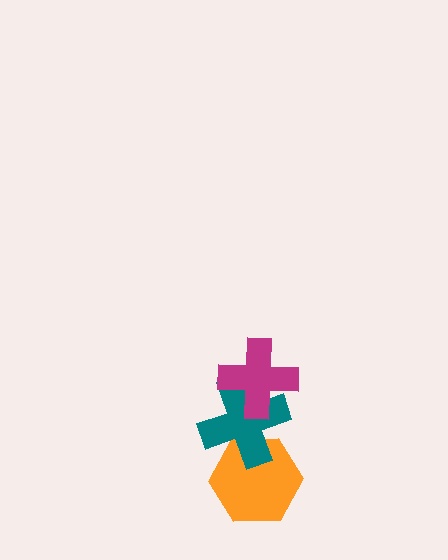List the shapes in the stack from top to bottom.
From top to bottom: the magenta cross, the teal cross, the orange hexagon.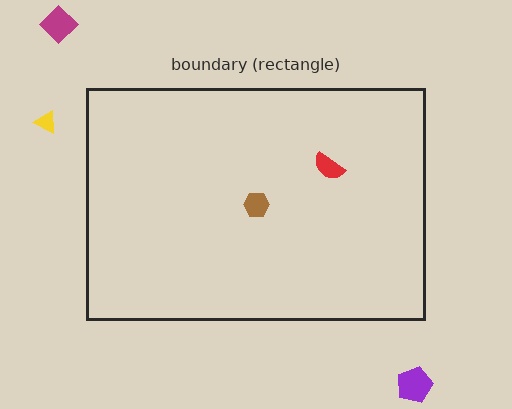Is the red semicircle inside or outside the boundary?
Inside.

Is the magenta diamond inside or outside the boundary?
Outside.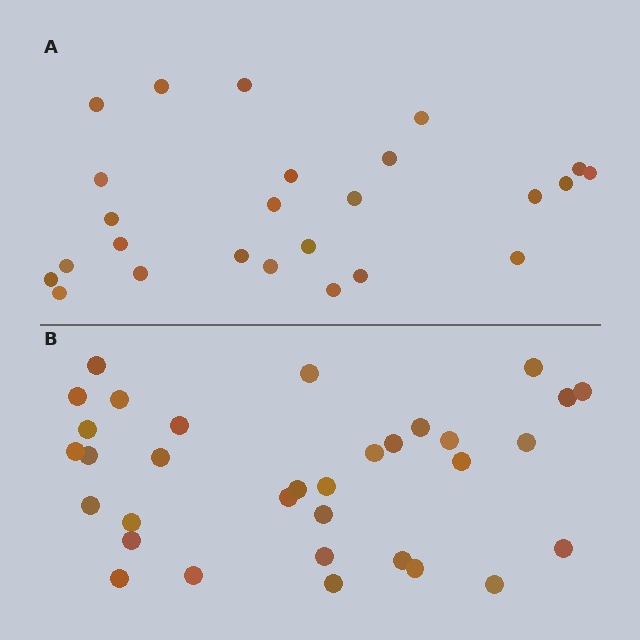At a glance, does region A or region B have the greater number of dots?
Region B (the bottom region) has more dots.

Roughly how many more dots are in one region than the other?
Region B has roughly 8 or so more dots than region A.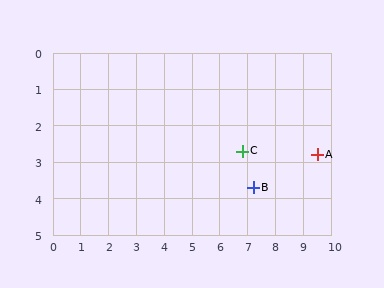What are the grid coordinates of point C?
Point C is at approximately (6.8, 2.7).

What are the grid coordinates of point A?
Point A is at approximately (9.5, 2.8).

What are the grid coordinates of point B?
Point B is at approximately (7.2, 3.7).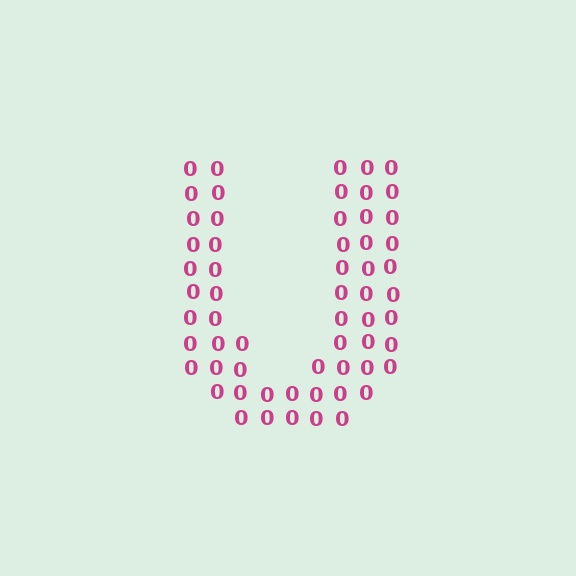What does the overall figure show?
The overall figure shows the letter U.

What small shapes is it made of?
It is made of small digit 0's.